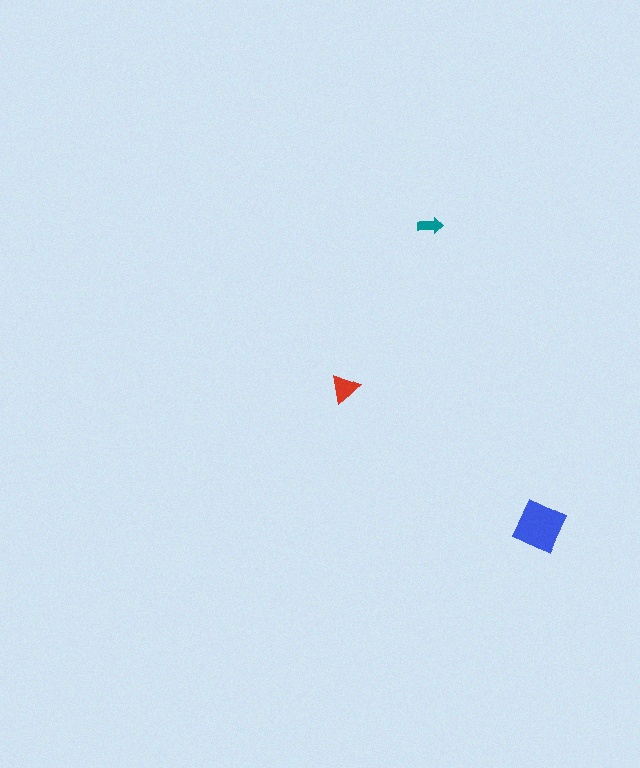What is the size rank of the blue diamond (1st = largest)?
1st.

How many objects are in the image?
There are 3 objects in the image.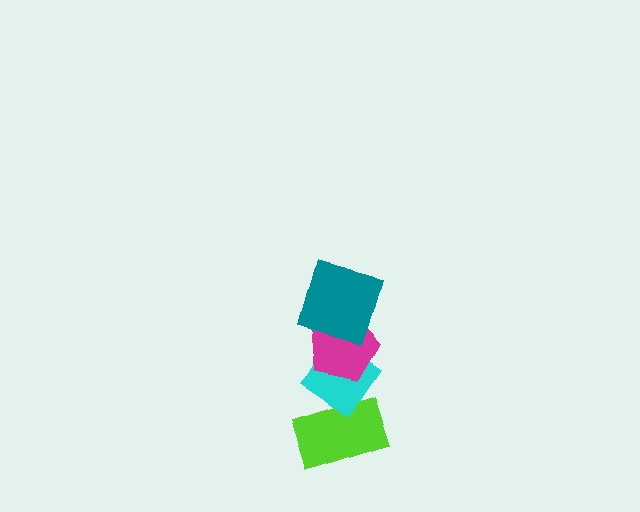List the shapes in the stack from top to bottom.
From top to bottom: the teal square, the magenta pentagon, the cyan diamond, the lime rectangle.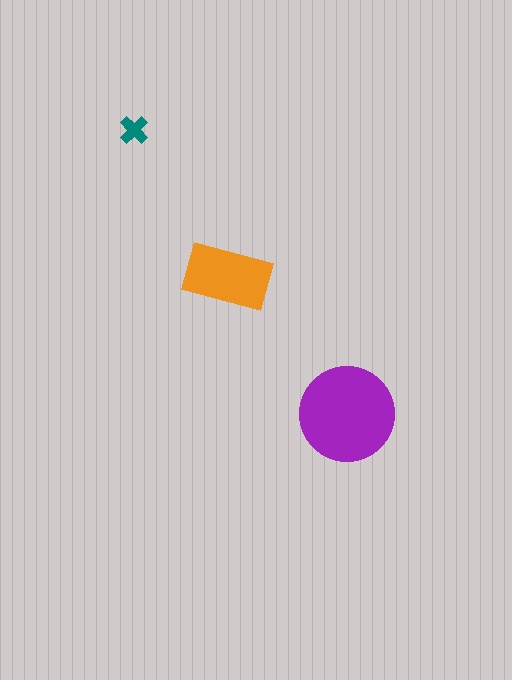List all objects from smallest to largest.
The teal cross, the orange rectangle, the purple circle.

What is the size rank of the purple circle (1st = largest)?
1st.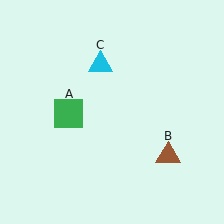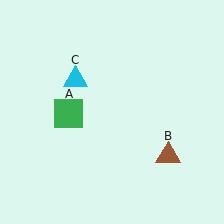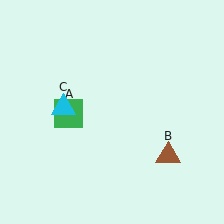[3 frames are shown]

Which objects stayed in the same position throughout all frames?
Green square (object A) and brown triangle (object B) remained stationary.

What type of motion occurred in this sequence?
The cyan triangle (object C) rotated counterclockwise around the center of the scene.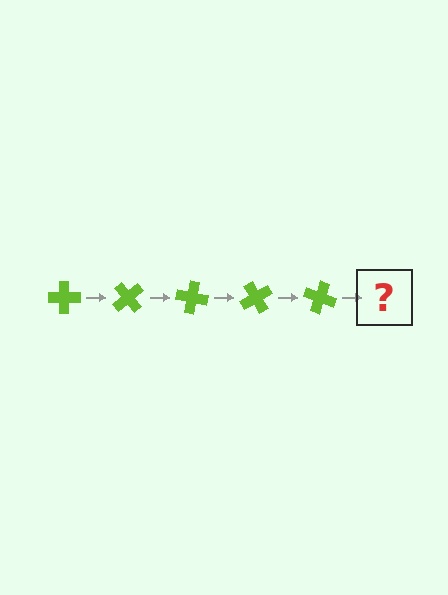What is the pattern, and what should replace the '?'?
The pattern is that the cross rotates 50 degrees each step. The '?' should be a lime cross rotated 250 degrees.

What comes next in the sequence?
The next element should be a lime cross rotated 250 degrees.